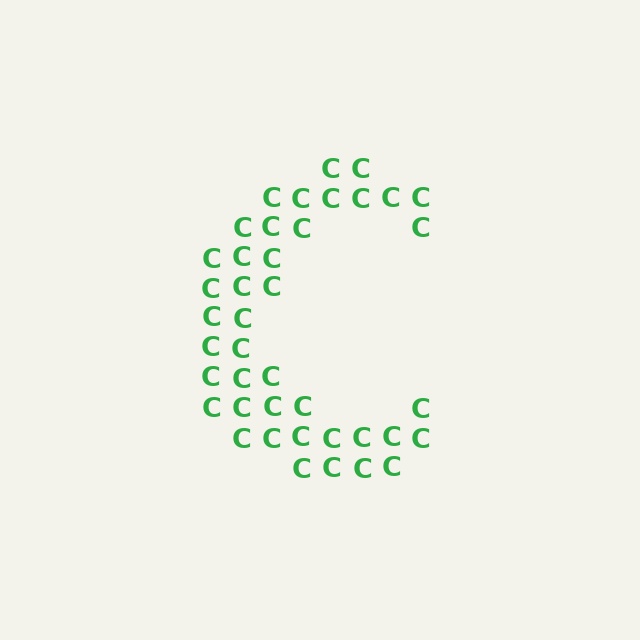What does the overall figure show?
The overall figure shows the letter C.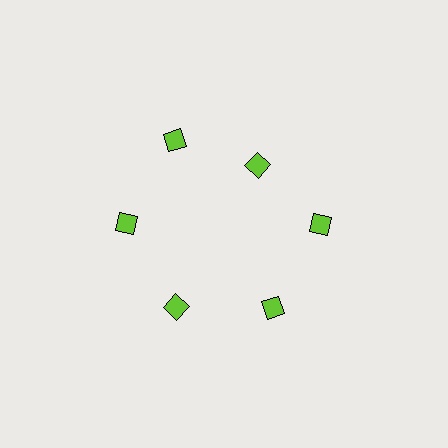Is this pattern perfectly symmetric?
No. The 6 lime diamonds are arranged in a ring, but one element near the 1 o'clock position is pulled inward toward the center, breaking the 6-fold rotational symmetry.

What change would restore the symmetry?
The symmetry would be restored by moving it outward, back onto the ring so that all 6 diamonds sit at equal angles and equal distance from the center.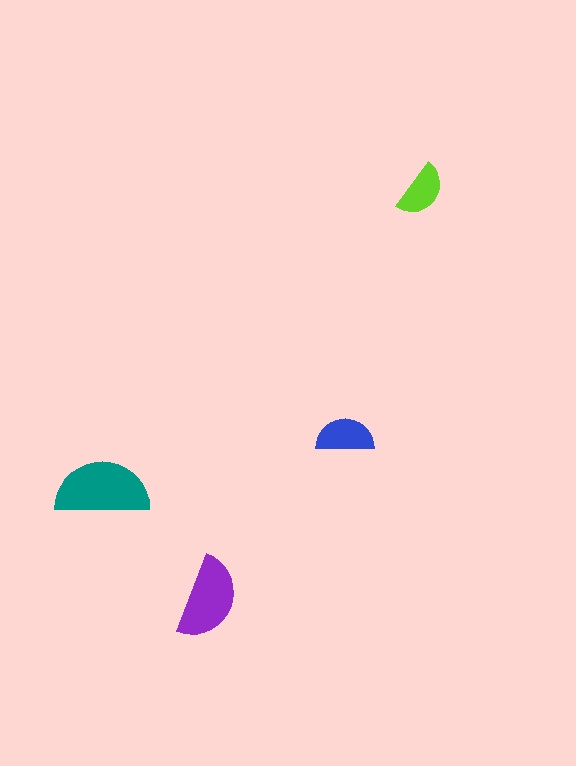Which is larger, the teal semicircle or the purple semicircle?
The teal one.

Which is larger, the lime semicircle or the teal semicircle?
The teal one.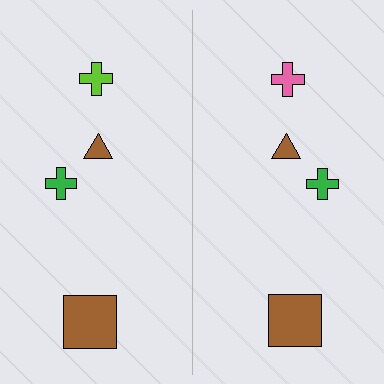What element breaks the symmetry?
The pink cross on the right side breaks the symmetry — its mirror counterpart is lime.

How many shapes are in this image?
There are 8 shapes in this image.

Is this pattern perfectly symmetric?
No, the pattern is not perfectly symmetric. The pink cross on the right side breaks the symmetry — its mirror counterpart is lime.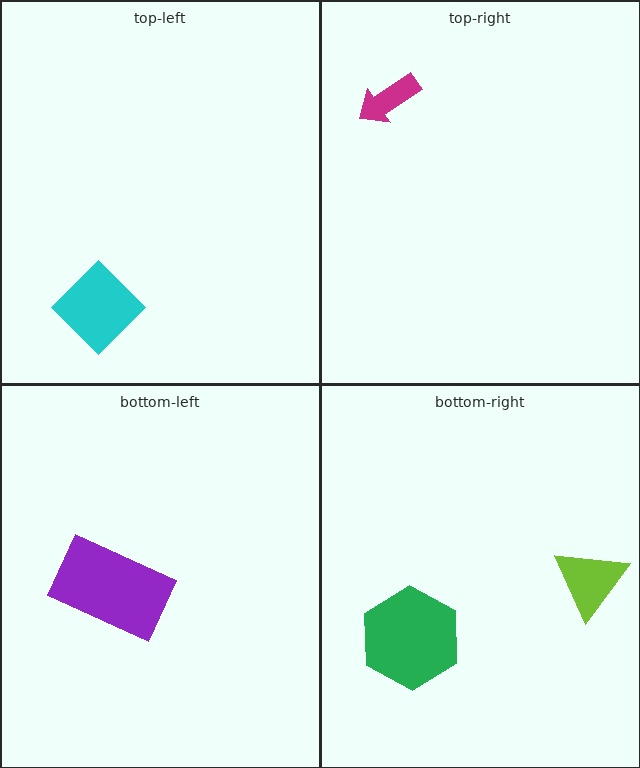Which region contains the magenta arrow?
The top-right region.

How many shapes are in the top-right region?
1.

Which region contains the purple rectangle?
The bottom-left region.